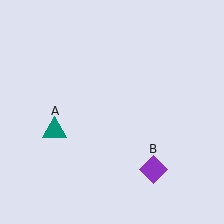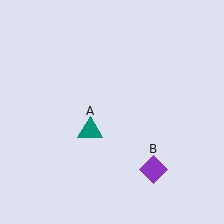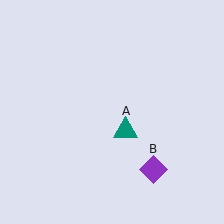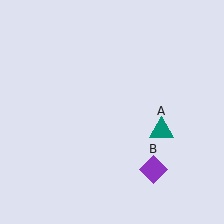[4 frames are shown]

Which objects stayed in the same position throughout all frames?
Purple diamond (object B) remained stationary.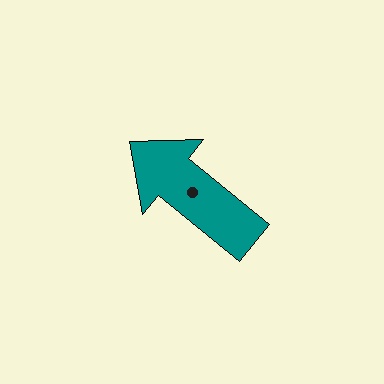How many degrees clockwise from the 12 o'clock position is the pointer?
Approximately 309 degrees.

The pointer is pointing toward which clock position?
Roughly 10 o'clock.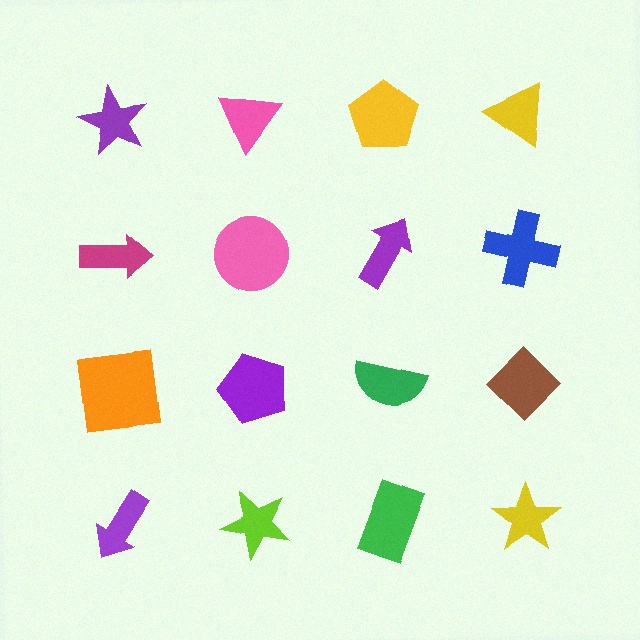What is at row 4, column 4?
A yellow star.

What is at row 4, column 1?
A purple arrow.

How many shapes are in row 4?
4 shapes.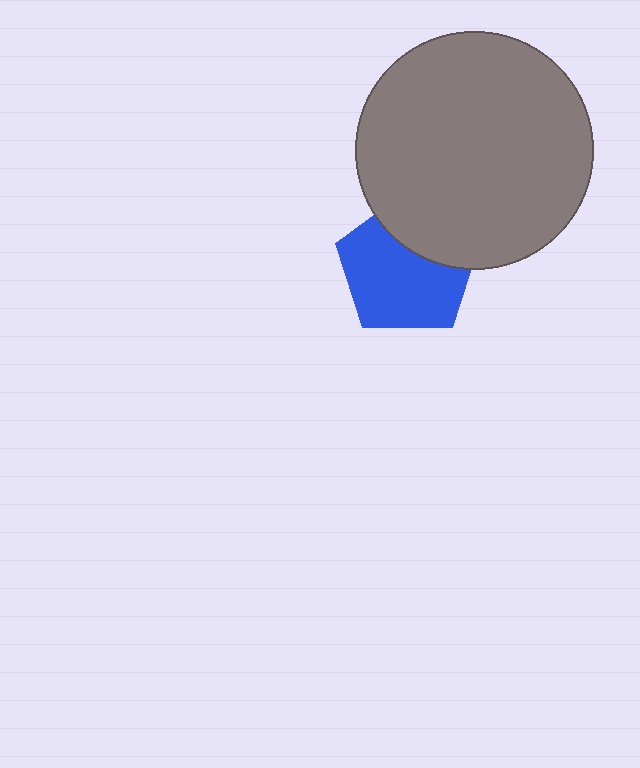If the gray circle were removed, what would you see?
You would see the complete blue pentagon.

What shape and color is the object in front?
The object in front is a gray circle.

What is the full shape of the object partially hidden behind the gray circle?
The partially hidden object is a blue pentagon.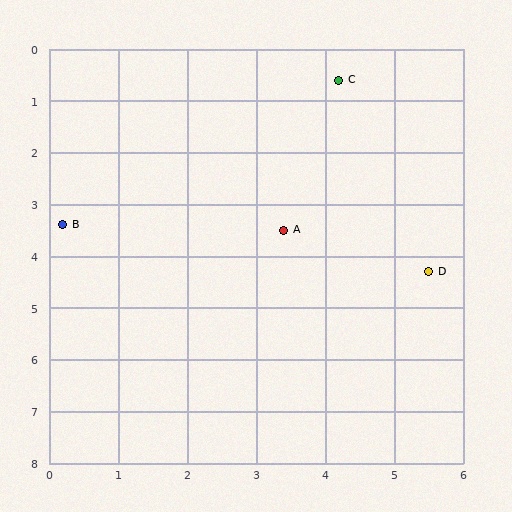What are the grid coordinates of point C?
Point C is at approximately (4.2, 0.6).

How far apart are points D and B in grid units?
Points D and B are about 5.4 grid units apart.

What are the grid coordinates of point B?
Point B is at approximately (0.2, 3.4).